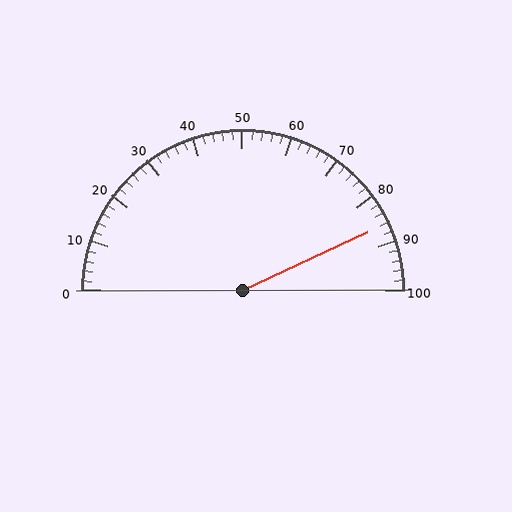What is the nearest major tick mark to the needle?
The nearest major tick mark is 90.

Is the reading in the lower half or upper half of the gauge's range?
The reading is in the upper half of the range (0 to 100).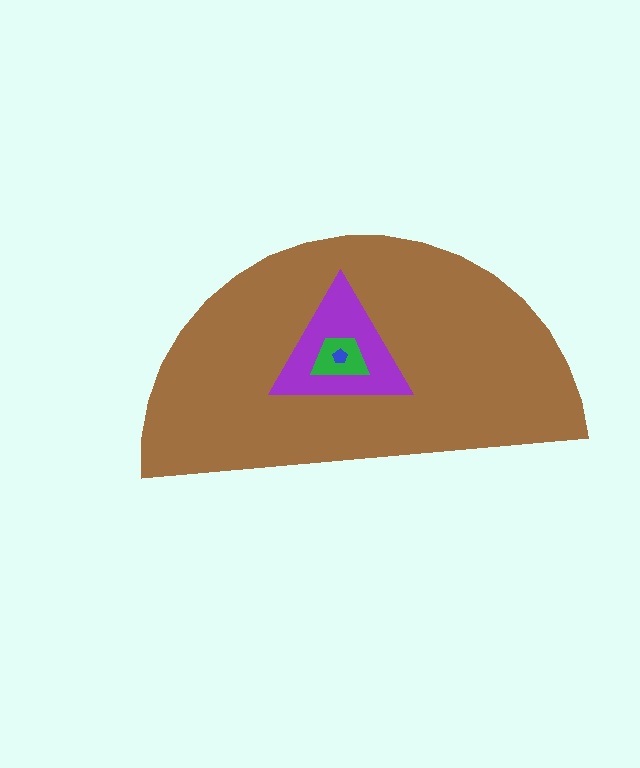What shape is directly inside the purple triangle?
The green trapezoid.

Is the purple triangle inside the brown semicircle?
Yes.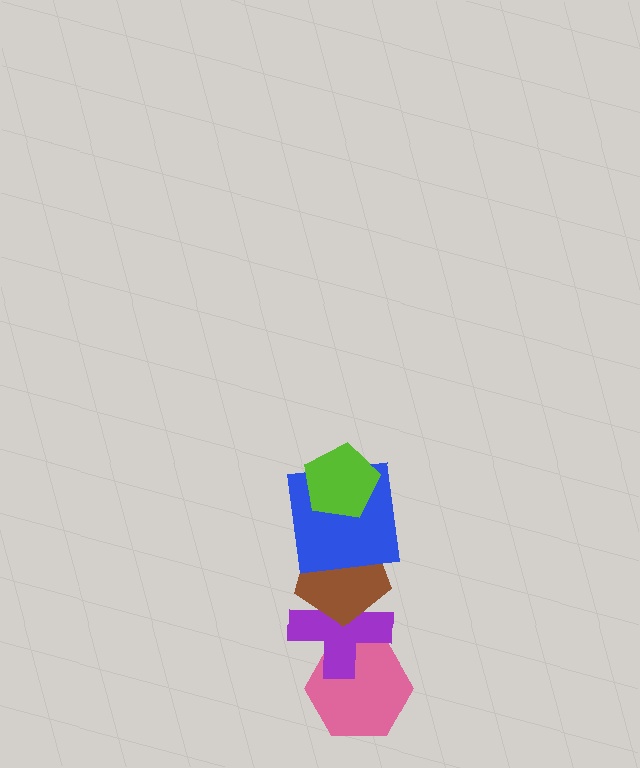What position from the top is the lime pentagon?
The lime pentagon is 1st from the top.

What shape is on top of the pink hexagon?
The purple cross is on top of the pink hexagon.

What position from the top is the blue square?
The blue square is 2nd from the top.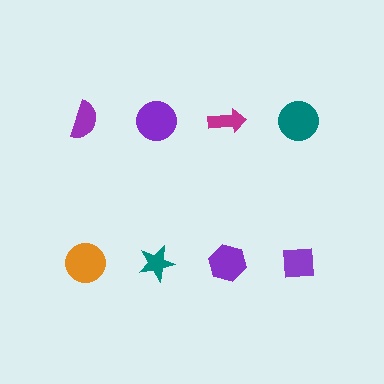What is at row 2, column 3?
A purple hexagon.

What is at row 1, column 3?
A magenta arrow.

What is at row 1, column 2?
A purple circle.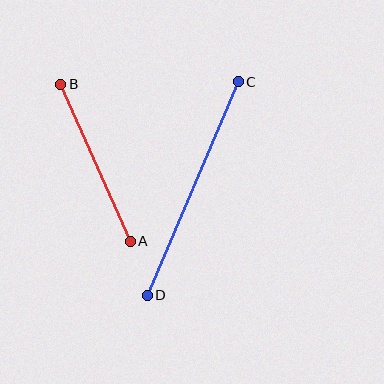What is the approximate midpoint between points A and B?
The midpoint is at approximately (95, 163) pixels.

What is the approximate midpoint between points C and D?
The midpoint is at approximately (193, 188) pixels.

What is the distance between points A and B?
The distance is approximately 172 pixels.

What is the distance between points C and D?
The distance is approximately 232 pixels.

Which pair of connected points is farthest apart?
Points C and D are farthest apart.